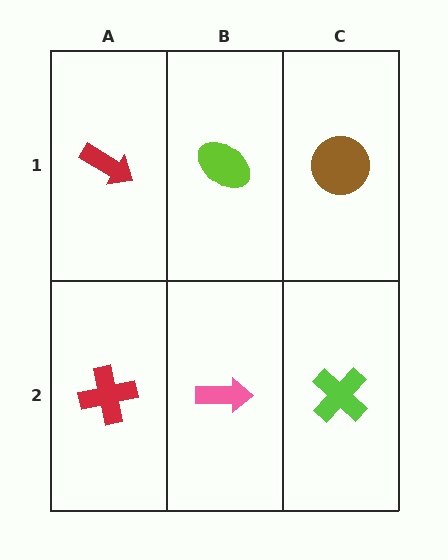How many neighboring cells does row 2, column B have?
3.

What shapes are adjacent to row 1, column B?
A pink arrow (row 2, column B), a red arrow (row 1, column A), a brown circle (row 1, column C).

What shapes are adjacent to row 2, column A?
A red arrow (row 1, column A), a pink arrow (row 2, column B).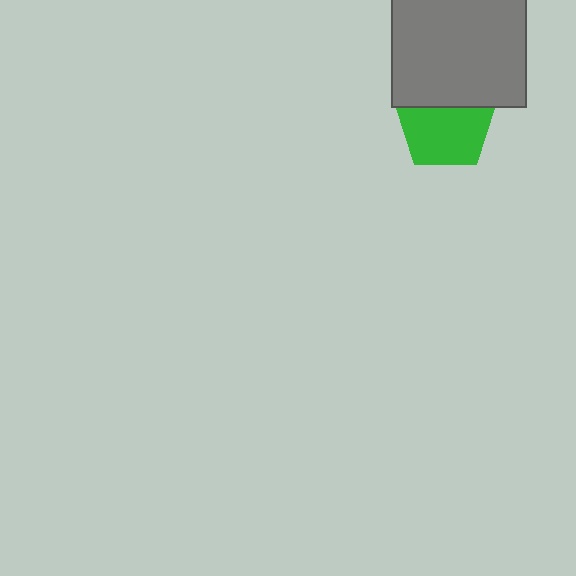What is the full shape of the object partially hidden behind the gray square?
The partially hidden object is a green pentagon.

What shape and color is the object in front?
The object in front is a gray square.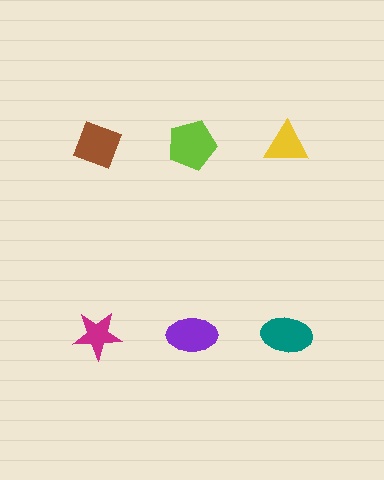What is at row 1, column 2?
A lime pentagon.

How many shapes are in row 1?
3 shapes.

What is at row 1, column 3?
A yellow triangle.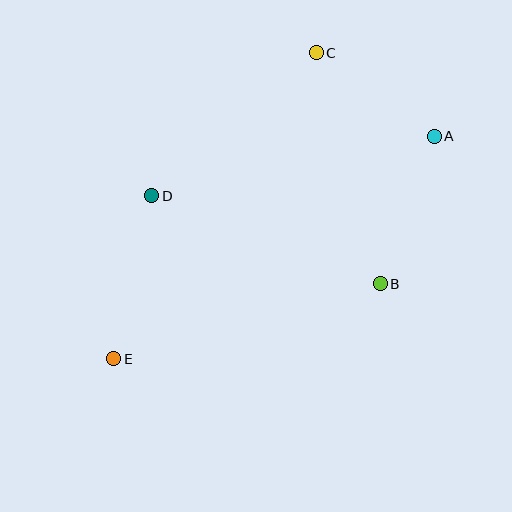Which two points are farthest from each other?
Points A and E are farthest from each other.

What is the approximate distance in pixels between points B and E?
The distance between B and E is approximately 277 pixels.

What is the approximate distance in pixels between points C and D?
The distance between C and D is approximately 218 pixels.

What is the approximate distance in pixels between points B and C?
The distance between B and C is approximately 239 pixels.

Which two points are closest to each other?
Points A and C are closest to each other.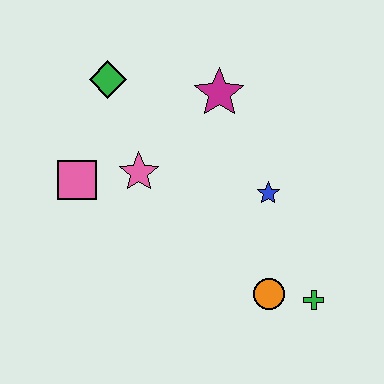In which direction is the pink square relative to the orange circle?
The pink square is to the left of the orange circle.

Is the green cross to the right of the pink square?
Yes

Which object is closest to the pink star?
The pink square is closest to the pink star.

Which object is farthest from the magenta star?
The green cross is farthest from the magenta star.